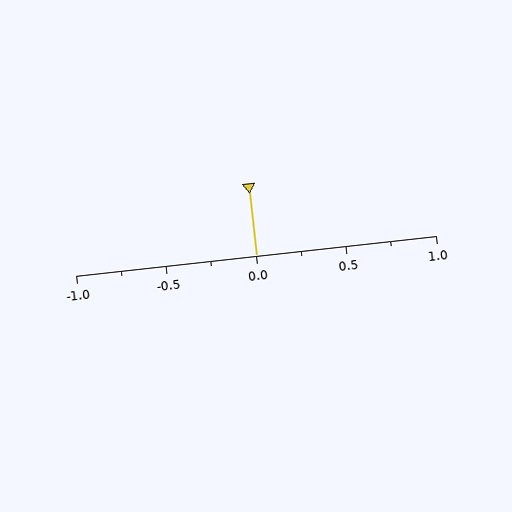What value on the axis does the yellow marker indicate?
The marker indicates approximately 0.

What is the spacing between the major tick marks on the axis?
The major ticks are spaced 0.5 apart.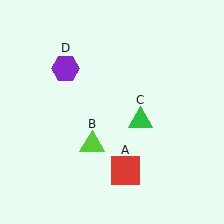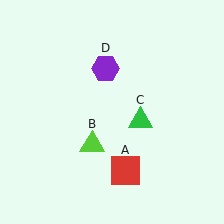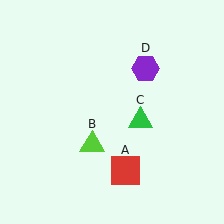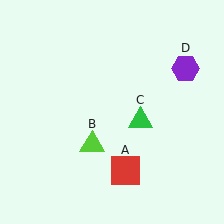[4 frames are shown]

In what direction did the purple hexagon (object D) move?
The purple hexagon (object D) moved right.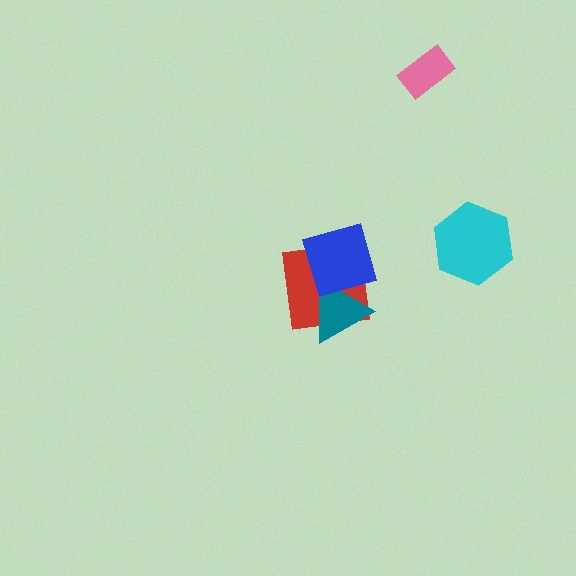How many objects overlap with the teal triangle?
2 objects overlap with the teal triangle.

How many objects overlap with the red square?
2 objects overlap with the red square.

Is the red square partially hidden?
Yes, it is partially covered by another shape.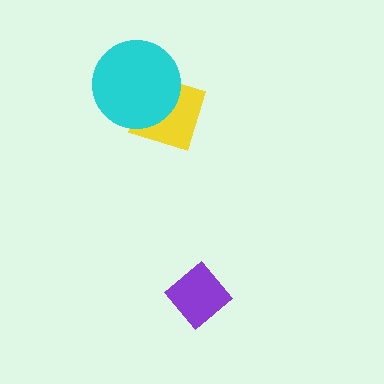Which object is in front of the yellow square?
The cyan circle is in front of the yellow square.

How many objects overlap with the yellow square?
1 object overlaps with the yellow square.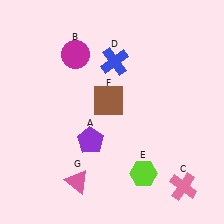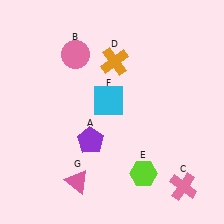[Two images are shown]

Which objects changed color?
B changed from magenta to pink. D changed from blue to orange. F changed from brown to cyan.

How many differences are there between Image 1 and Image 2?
There are 3 differences between the two images.